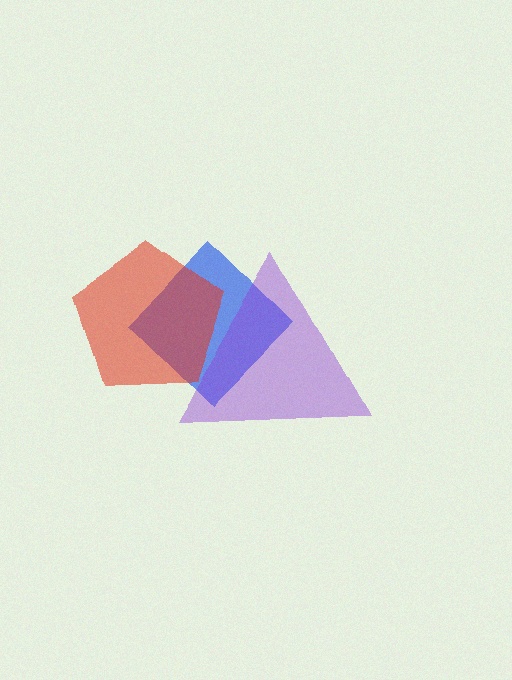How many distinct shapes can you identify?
There are 3 distinct shapes: a blue diamond, a purple triangle, a red pentagon.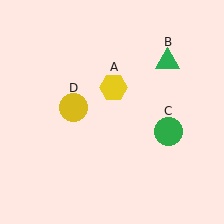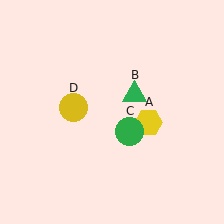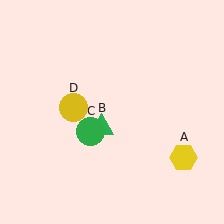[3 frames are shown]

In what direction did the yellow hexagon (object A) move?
The yellow hexagon (object A) moved down and to the right.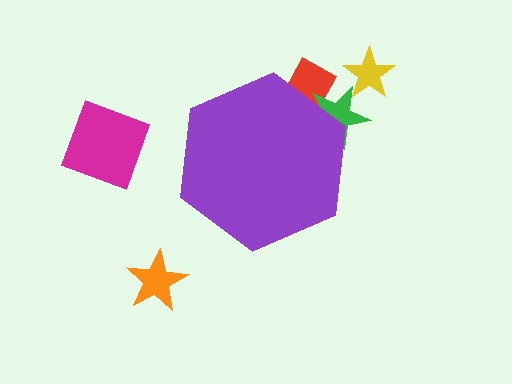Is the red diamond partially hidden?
Yes, the red diamond is partially hidden behind the purple hexagon.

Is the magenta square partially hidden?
No, the magenta square is fully visible.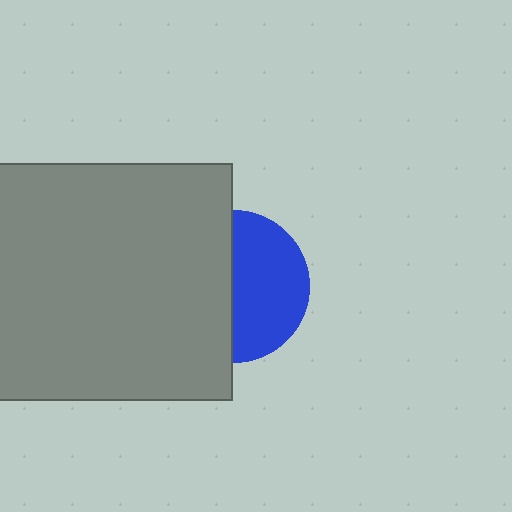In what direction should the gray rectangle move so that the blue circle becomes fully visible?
The gray rectangle should move left. That is the shortest direction to clear the overlap and leave the blue circle fully visible.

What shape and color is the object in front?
The object in front is a gray rectangle.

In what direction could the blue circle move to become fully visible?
The blue circle could move right. That would shift it out from behind the gray rectangle entirely.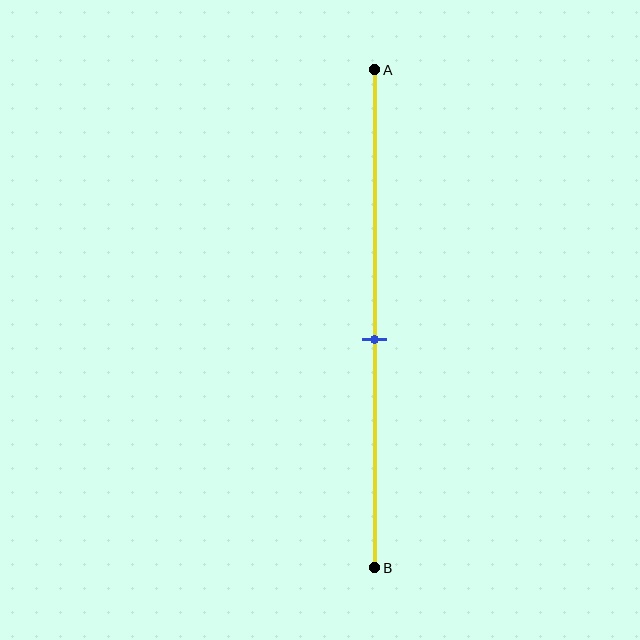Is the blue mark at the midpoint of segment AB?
No, the mark is at about 55% from A, not at the 50% midpoint.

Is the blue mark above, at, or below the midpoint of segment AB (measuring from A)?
The blue mark is below the midpoint of segment AB.